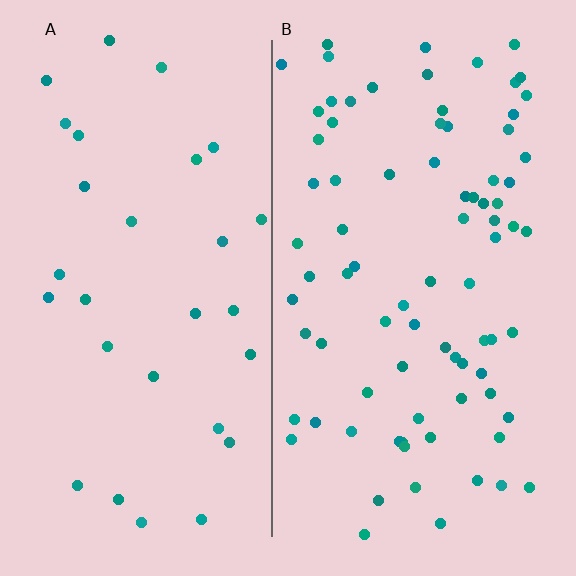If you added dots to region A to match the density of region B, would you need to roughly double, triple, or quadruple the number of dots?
Approximately triple.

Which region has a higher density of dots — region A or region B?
B (the right).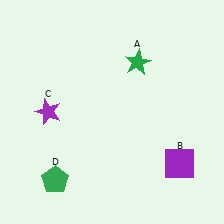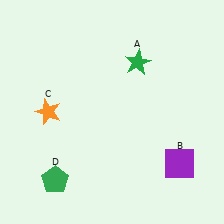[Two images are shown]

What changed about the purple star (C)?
In Image 1, C is purple. In Image 2, it changed to orange.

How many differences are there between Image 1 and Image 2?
There is 1 difference between the two images.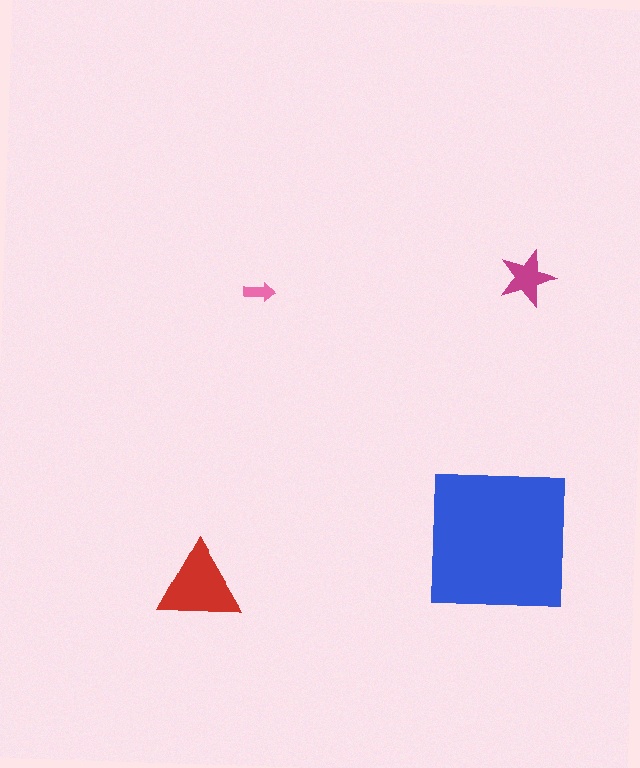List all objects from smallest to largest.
The pink arrow, the magenta star, the red triangle, the blue square.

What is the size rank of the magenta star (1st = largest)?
3rd.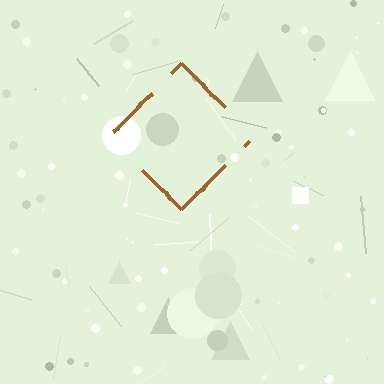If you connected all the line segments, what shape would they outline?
They would outline a diamond.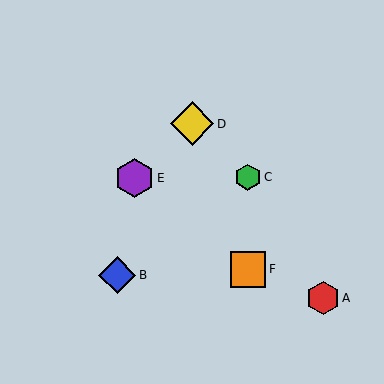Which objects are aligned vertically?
Objects C, F are aligned vertically.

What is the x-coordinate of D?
Object D is at x≈192.